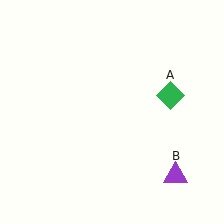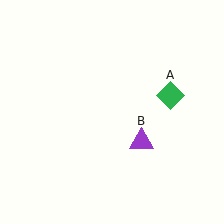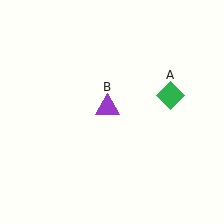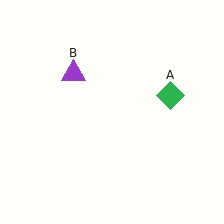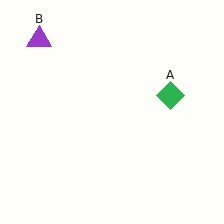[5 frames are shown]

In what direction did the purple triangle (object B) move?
The purple triangle (object B) moved up and to the left.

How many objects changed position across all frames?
1 object changed position: purple triangle (object B).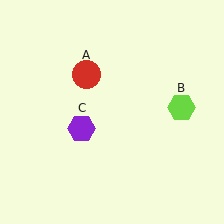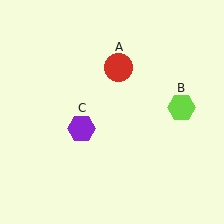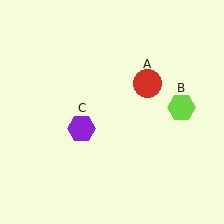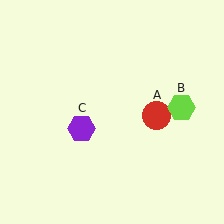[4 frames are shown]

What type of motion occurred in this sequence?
The red circle (object A) rotated clockwise around the center of the scene.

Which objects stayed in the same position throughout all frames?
Lime hexagon (object B) and purple hexagon (object C) remained stationary.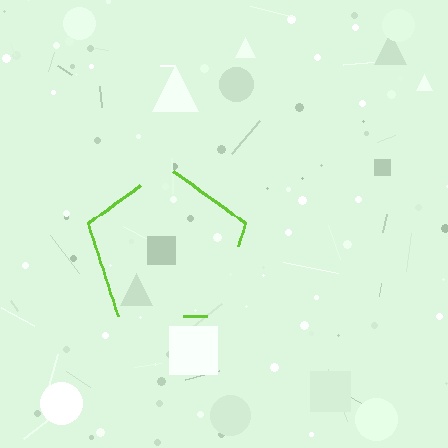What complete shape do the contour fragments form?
The contour fragments form a pentagon.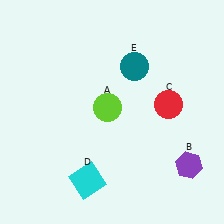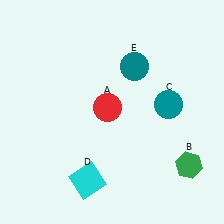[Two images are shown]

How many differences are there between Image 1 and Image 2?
There are 3 differences between the two images.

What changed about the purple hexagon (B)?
In Image 1, B is purple. In Image 2, it changed to green.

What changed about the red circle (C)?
In Image 1, C is red. In Image 2, it changed to teal.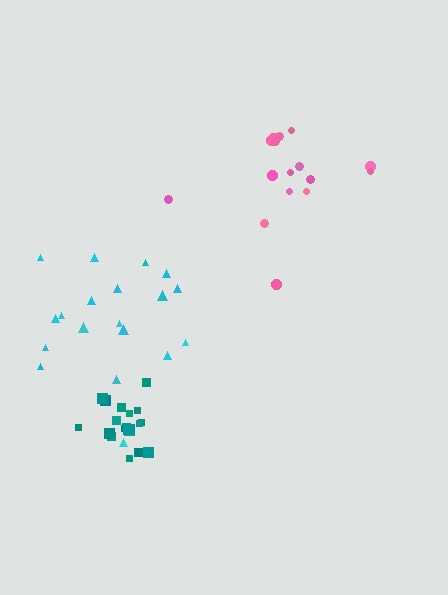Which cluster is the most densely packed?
Teal.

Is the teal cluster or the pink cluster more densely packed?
Teal.